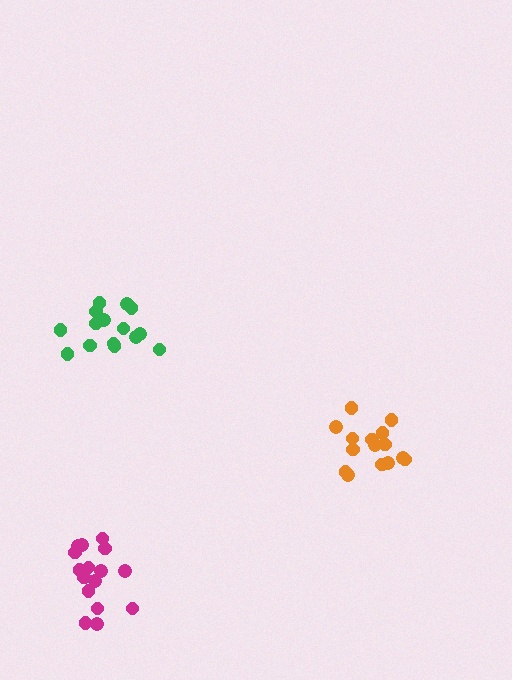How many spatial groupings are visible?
There are 3 spatial groupings.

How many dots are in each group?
Group 1: 17 dots, Group 2: 15 dots, Group 3: 15 dots (47 total).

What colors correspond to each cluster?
The clusters are colored: magenta, green, orange.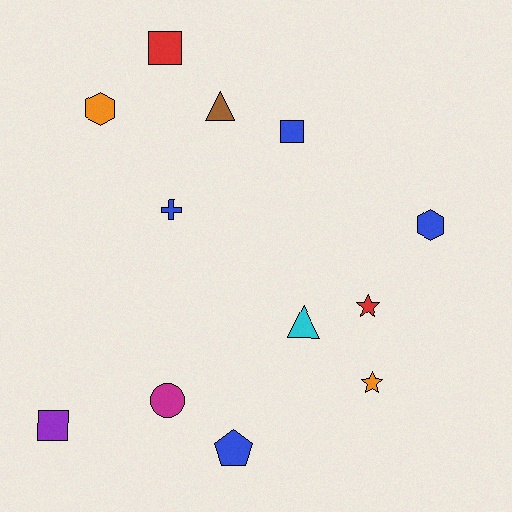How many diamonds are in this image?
There are no diamonds.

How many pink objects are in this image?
There are no pink objects.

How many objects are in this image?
There are 12 objects.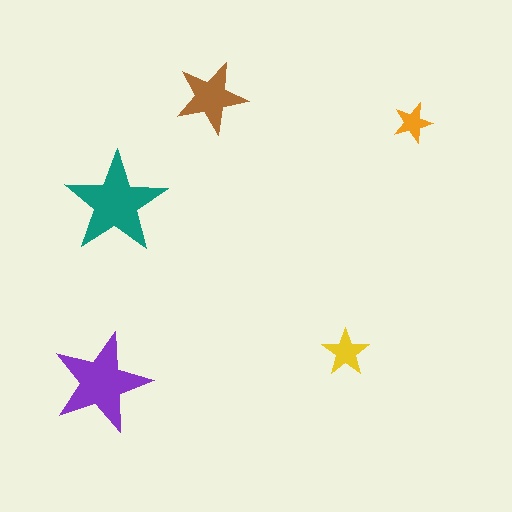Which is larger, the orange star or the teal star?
The teal one.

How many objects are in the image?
There are 5 objects in the image.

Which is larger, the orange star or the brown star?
The brown one.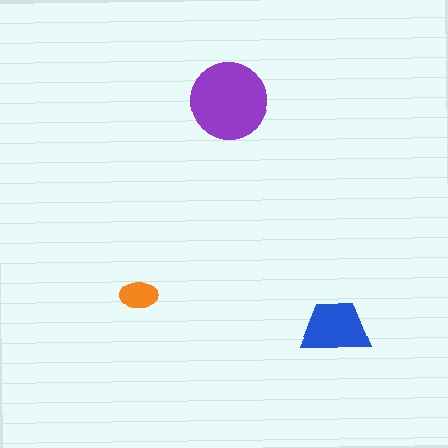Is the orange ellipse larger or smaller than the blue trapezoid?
Smaller.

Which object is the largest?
The purple circle.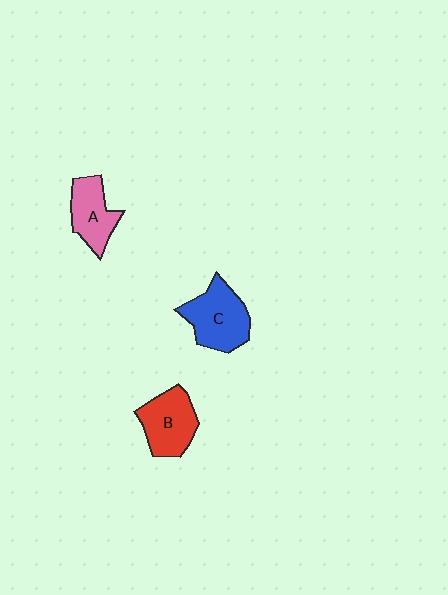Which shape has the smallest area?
Shape A (pink).